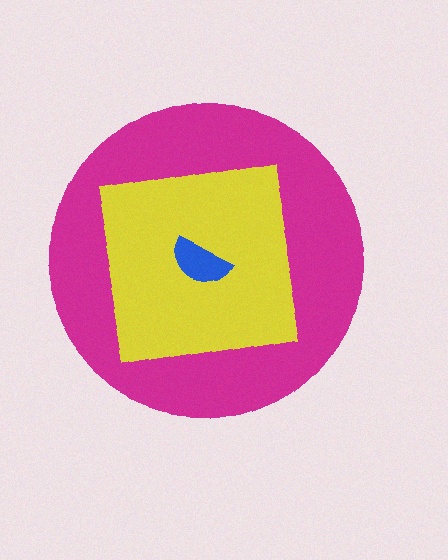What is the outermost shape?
The magenta circle.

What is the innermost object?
The blue semicircle.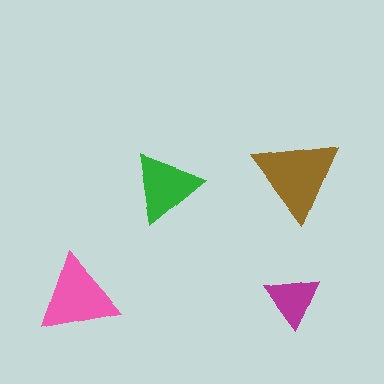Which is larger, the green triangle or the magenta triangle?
The green one.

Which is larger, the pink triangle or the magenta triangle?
The pink one.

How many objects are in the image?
There are 4 objects in the image.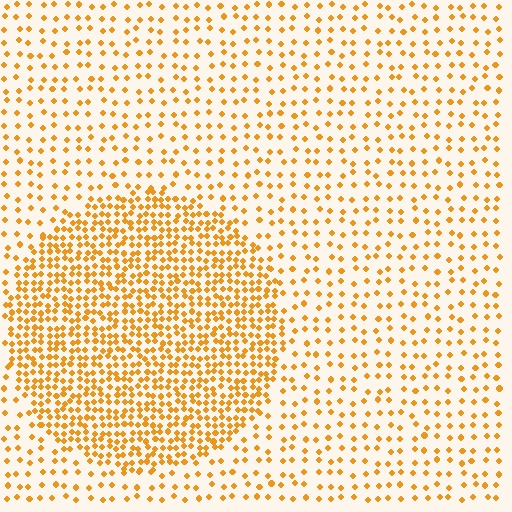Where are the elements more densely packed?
The elements are more densely packed inside the circle boundary.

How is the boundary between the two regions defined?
The boundary is defined by a change in element density (approximately 2.5x ratio). All elements are the same color, size, and shape.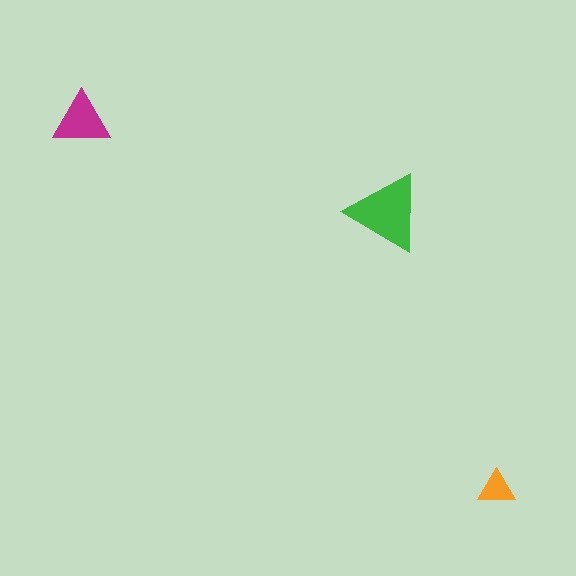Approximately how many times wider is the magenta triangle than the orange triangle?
About 1.5 times wider.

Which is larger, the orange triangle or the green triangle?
The green one.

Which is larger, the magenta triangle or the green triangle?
The green one.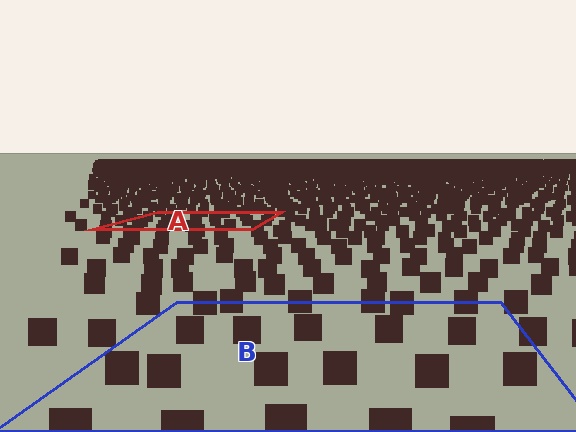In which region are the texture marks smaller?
The texture marks are smaller in region A, because it is farther away.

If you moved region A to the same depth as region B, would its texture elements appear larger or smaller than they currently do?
They would appear larger. At a closer depth, the same texture elements are projected at a bigger on-screen size.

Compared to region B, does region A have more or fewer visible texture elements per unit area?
Region A has more texture elements per unit area — they are packed more densely because it is farther away.